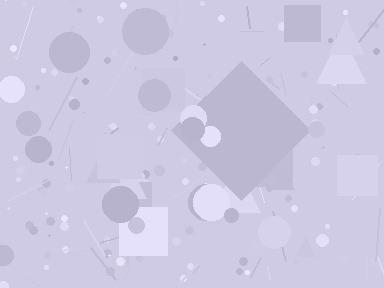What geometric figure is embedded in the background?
A diamond is embedded in the background.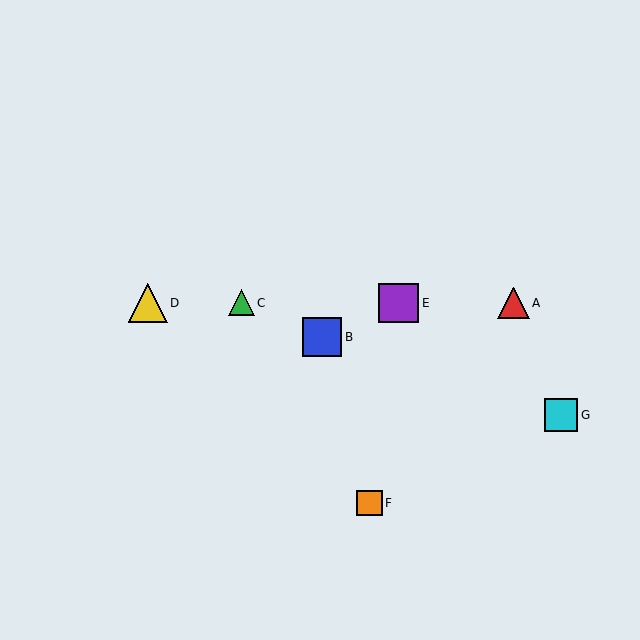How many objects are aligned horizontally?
4 objects (A, C, D, E) are aligned horizontally.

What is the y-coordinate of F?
Object F is at y≈503.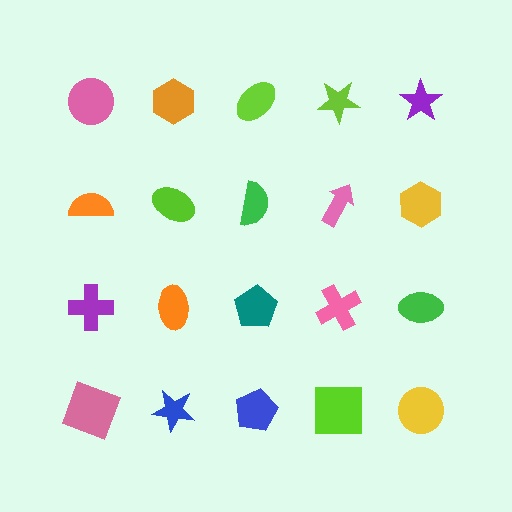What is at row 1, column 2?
An orange hexagon.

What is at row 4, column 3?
A blue pentagon.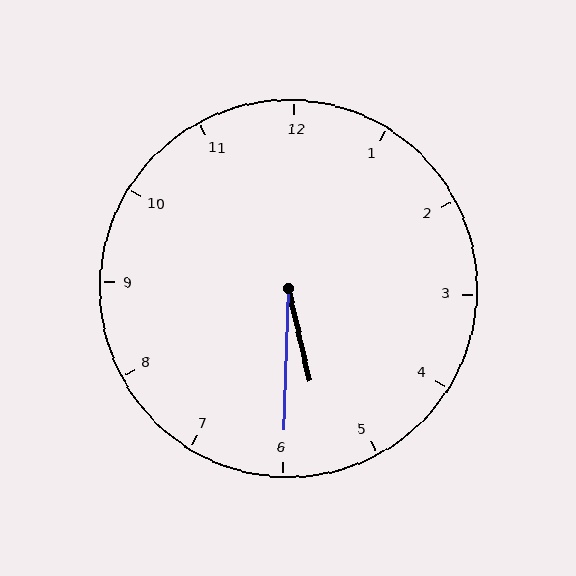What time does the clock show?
5:30.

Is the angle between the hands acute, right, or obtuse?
It is acute.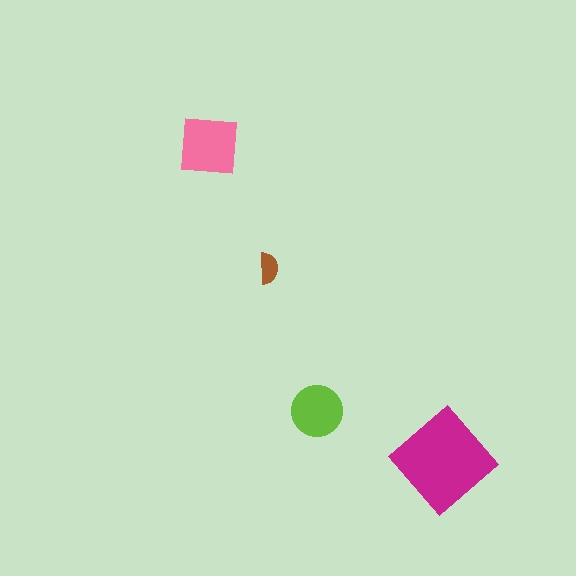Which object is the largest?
The magenta diamond.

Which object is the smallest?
The brown semicircle.